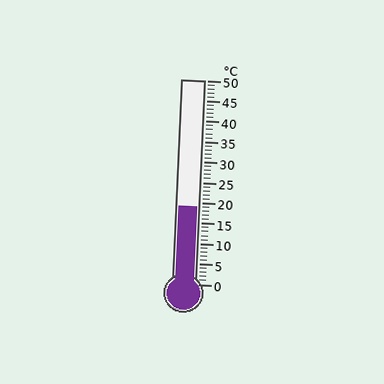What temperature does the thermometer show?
The thermometer shows approximately 19°C.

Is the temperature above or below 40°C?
The temperature is below 40°C.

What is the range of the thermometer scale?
The thermometer scale ranges from 0°C to 50°C.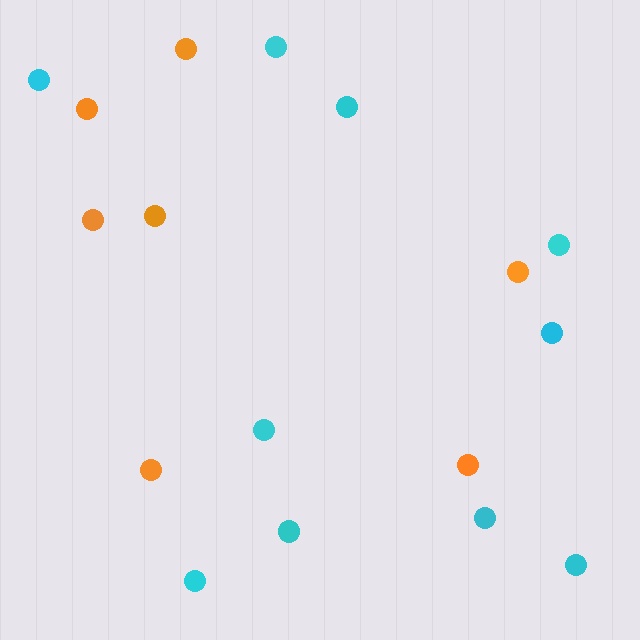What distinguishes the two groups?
There are 2 groups: one group of orange circles (7) and one group of cyan circles (10).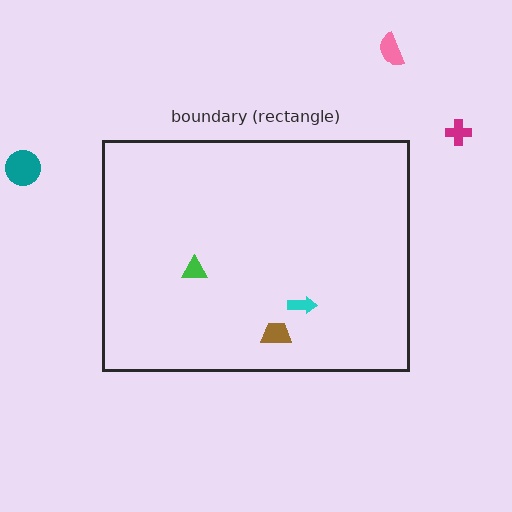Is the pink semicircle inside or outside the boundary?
Outside.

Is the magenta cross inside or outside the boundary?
Outside.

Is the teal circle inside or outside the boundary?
Outside.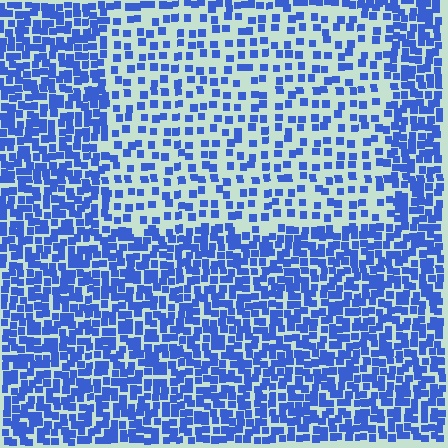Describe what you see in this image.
The image contains small blue elements arranged at two different densities. A rectangle-shaped region is visible where the elements are less densely packed than the surrounding area.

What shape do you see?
I see a rectangle.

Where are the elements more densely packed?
The elements are more densely packed outside the rectangle boundary.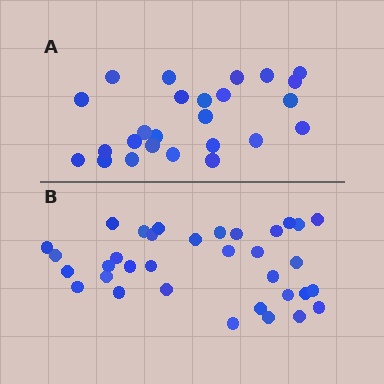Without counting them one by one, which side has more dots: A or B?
Region B (the bottom region) has more dots.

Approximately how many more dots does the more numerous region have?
Region B has roughly 8 or so more dots than region A.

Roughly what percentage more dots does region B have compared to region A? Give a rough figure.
About 35% more.